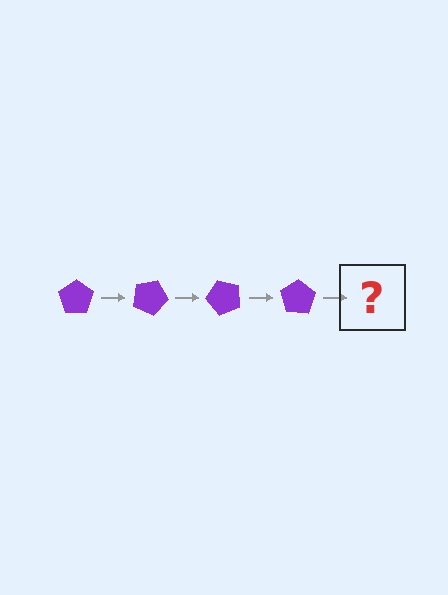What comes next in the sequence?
The next element should be a purple pentagon rotated 100 degrees.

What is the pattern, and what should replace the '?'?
The pattern is that the pentagon rotates 25 degrees each step. The '?' should be a purple pentagon rotated 100 degrees.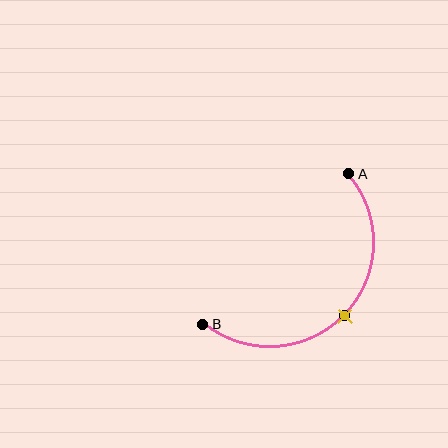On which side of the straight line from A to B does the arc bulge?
The arc bulges below and to the right of the straight line connecting A and B.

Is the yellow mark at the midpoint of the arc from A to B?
Yes. The yellow mark lies on the arc at equal arc-length from both A and B — it is the arc midpoint.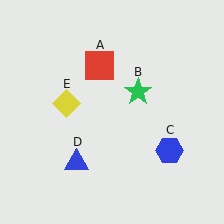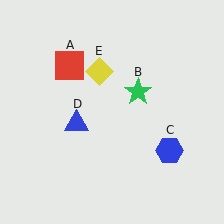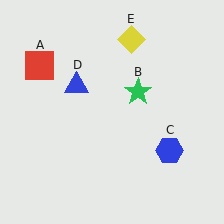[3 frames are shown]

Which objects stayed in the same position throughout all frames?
Green star (object B) and blue hexagon (object C) remained stationary.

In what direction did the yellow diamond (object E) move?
The yellow diamond (object E) moved up and to the right.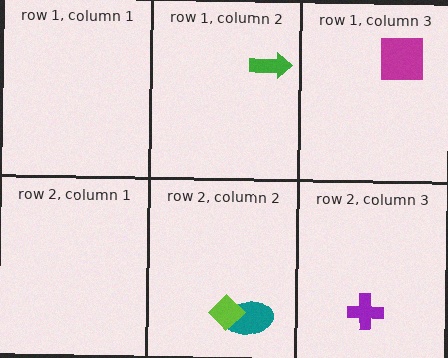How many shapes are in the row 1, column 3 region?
1.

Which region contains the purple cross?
The row 2, column 3 region.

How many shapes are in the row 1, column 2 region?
1.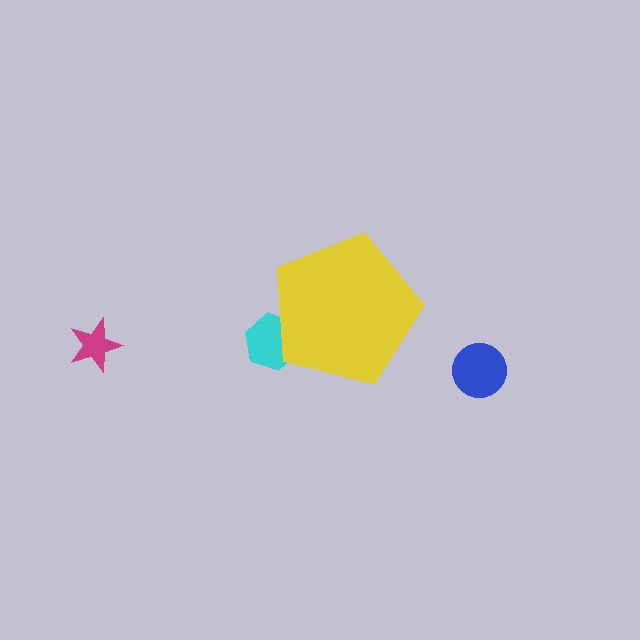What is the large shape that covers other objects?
A yellow pentagon.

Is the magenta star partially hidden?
No, the magenta star is fully visible.